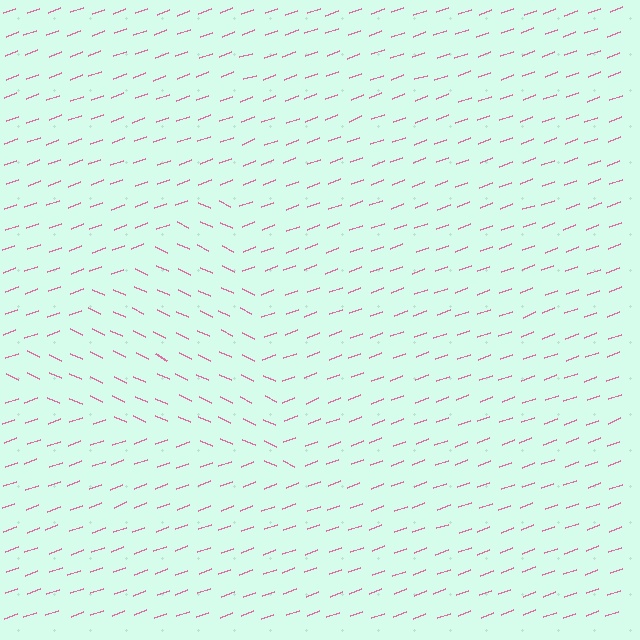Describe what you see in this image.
The image is filled with small pink line segments. A triangle region in the image has lines oriented differently from the surrounding lines, creating a visible texture boundary.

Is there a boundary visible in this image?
Yes, there is a texture boundary formed by a change in line orientation.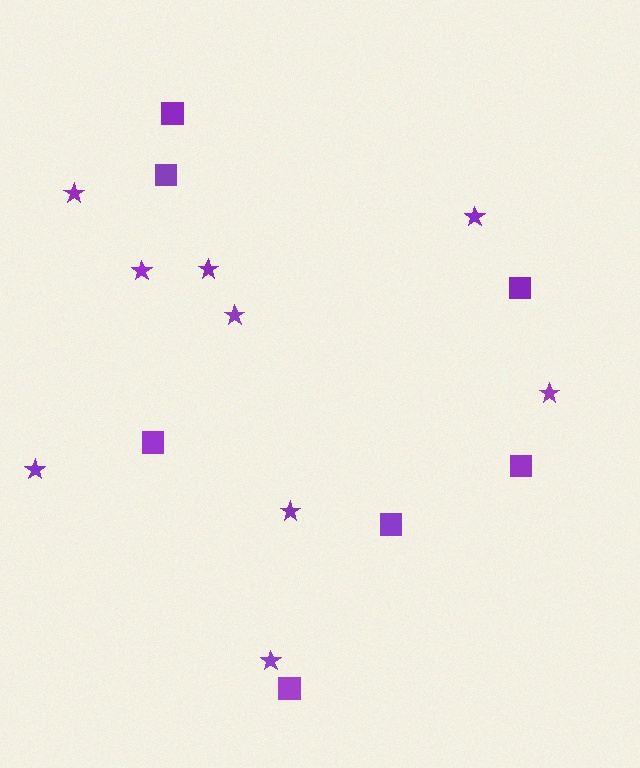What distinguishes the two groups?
There are 2 groups: one group of stars (9) and one group of squares (7).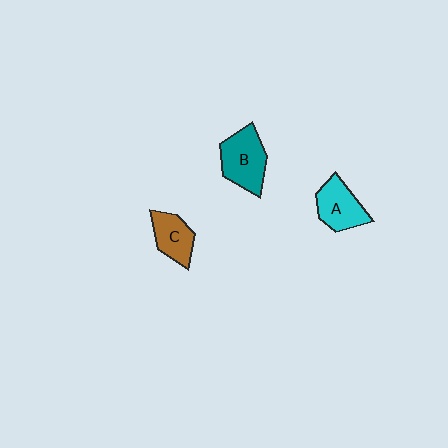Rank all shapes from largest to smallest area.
From largest to smallest: B (teal), A (cyan), C (brown).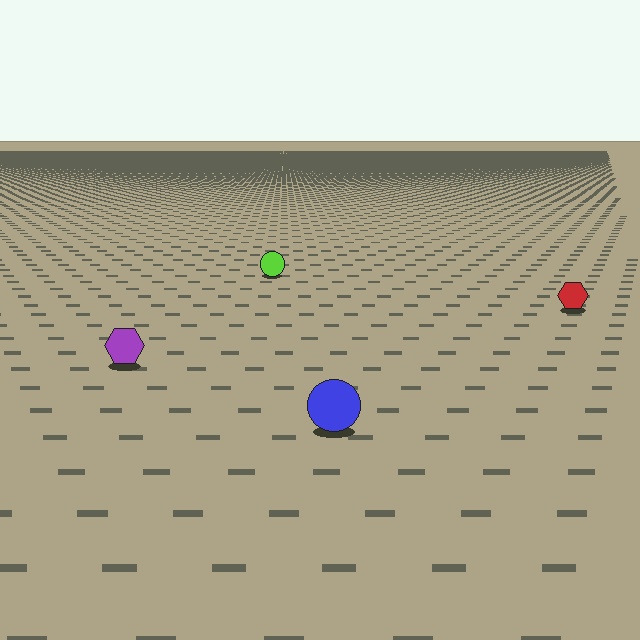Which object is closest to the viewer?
The blue circle is closest. The texture marks near it are larger and more spread out.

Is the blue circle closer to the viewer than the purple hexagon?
Yes. The blue circle is closer — you can tell from the texture gradient: the ground texture is coarser near it.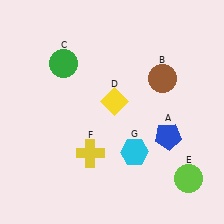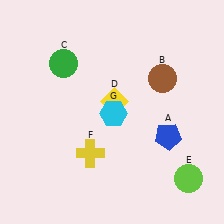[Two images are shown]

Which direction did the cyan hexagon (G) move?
The cyan hexagon (G) moved up.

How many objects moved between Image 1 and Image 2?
1 object moved between the two images.